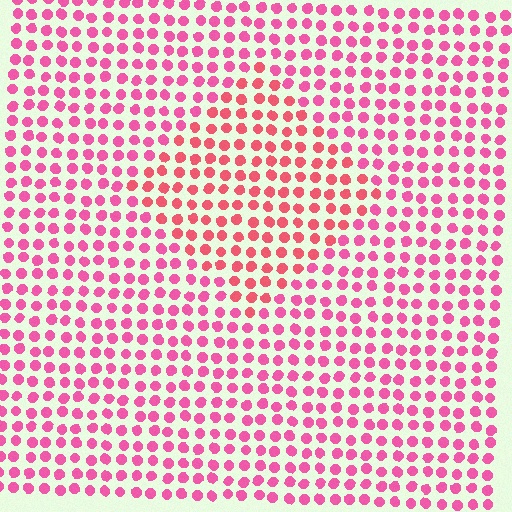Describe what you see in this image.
The image is filled with small pink elements in a uniform arrangement. A diamond-shaped region is visible where the elements are tinted to a slightly different hue, forming a subtle color boundary.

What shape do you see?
I see a diamond.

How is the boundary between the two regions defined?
The boundary is defined purely by a slight shift in hue (about 23 degrees). Spacing, size, and orientation are identical on both sides.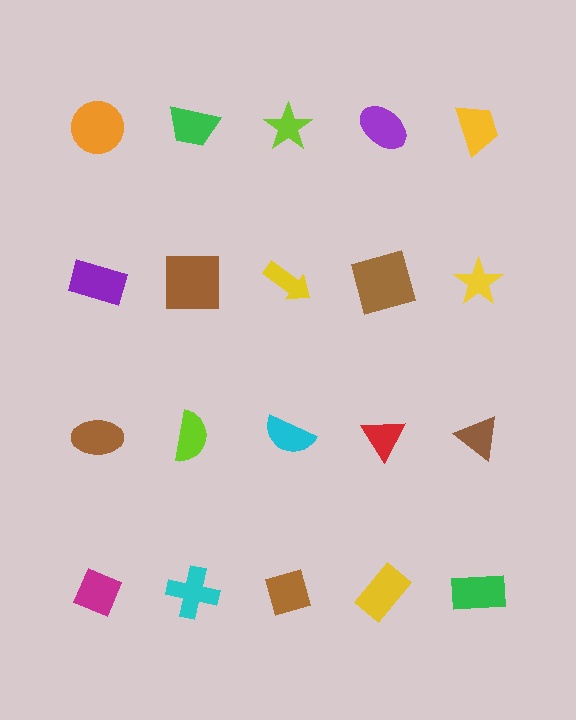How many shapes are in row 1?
5 shapes.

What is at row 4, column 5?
A green rectangle.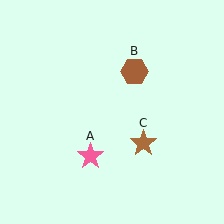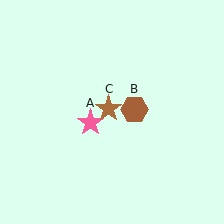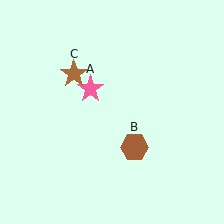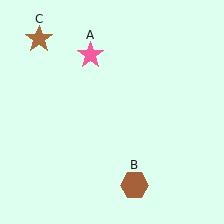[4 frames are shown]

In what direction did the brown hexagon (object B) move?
The brown hexagon (object B) moved down.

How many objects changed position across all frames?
3 objects changed position: pink star (object A), brown hexagon (object B), brown star (object C).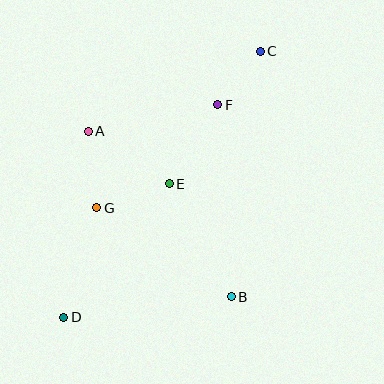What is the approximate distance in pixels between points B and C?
The distance between B and C is approximately 247 pixels.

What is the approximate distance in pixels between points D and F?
The distance between D and F is approximately 262 pixels.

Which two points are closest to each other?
Points C and F are closest to each other.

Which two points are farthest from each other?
Points C and D are farthest from each other.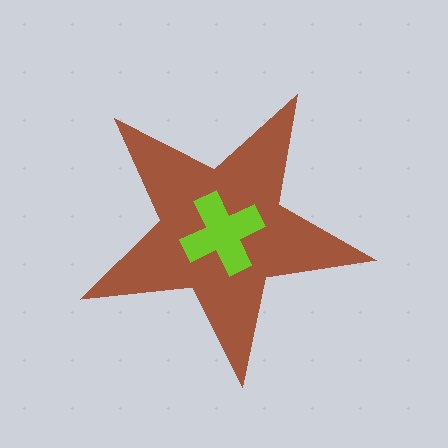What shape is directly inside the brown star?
The lime cross.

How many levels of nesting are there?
2.